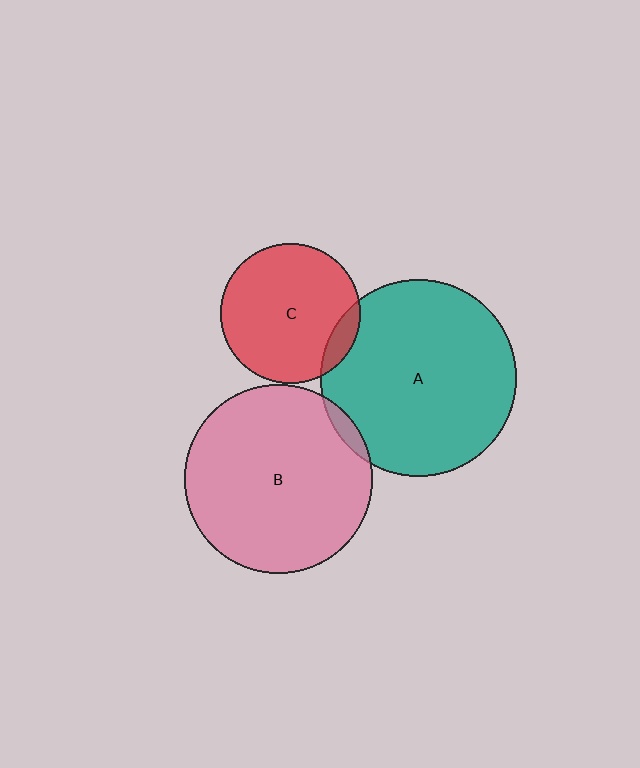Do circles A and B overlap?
Yes.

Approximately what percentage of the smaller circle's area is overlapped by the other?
Approximately 5%.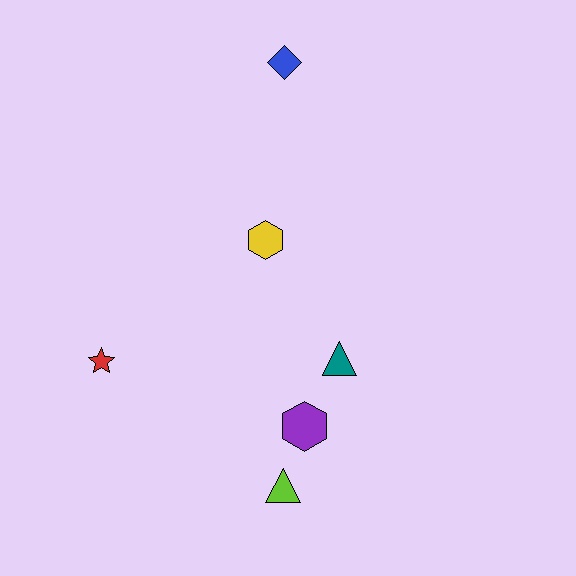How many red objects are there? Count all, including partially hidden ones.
There is 1 red object.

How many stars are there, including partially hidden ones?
There is 1 star.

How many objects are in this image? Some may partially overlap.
There are 6 objects.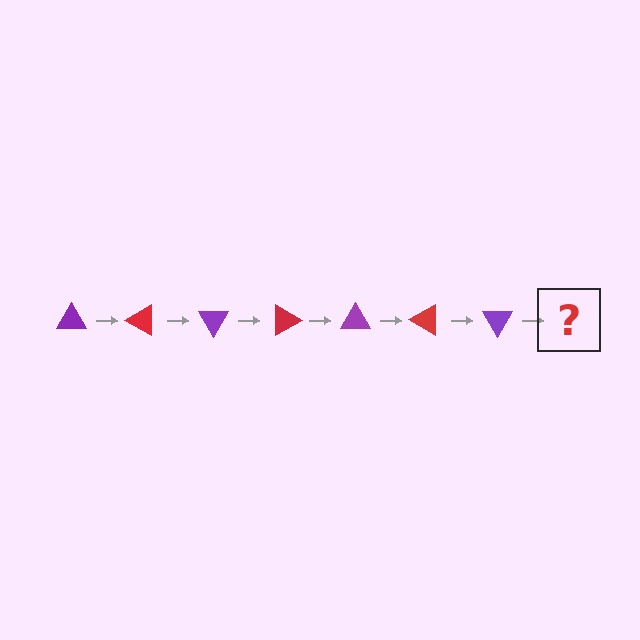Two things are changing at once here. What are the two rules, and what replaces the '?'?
The two rules are that it rotates 30 degrees each step and the color cycles through purple and red. The '?' should be a red triangle, rotated 210 degrees from the start.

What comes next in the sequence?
The next element should be a red triangle, rotated 210 degrees from the start.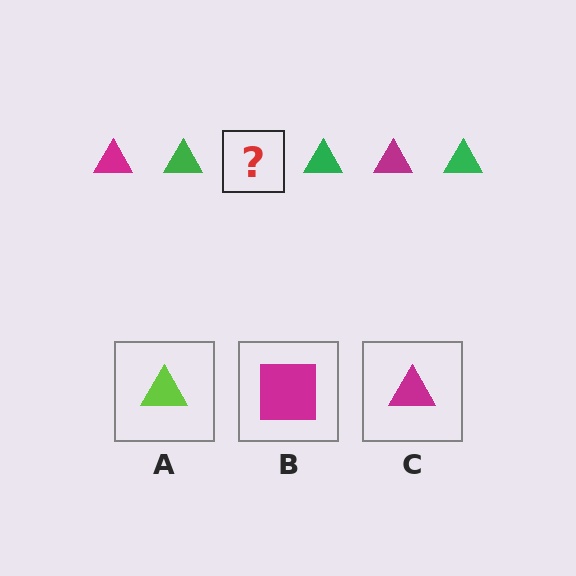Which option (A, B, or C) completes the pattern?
C.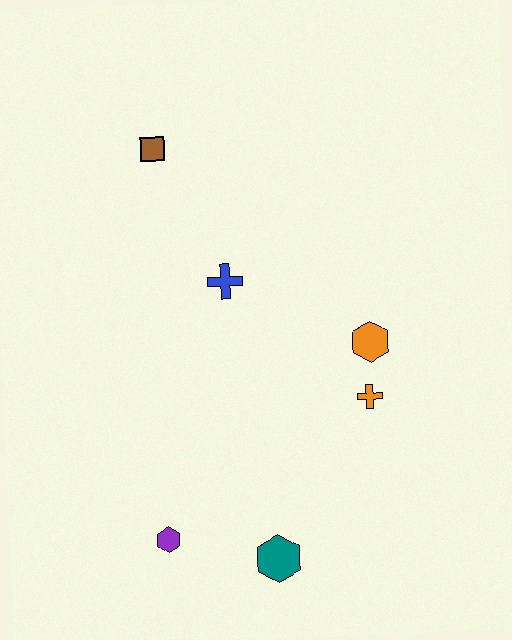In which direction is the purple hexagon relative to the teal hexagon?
The purple hexagon is to the left of the teal hexagon.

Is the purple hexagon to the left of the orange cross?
Yes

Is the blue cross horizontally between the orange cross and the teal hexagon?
No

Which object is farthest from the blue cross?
The teal hexagon is farthest from the blue cross.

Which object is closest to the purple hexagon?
The teal hexagon is closest to the purple hexagon.